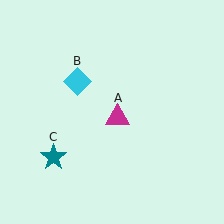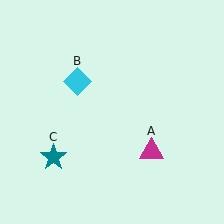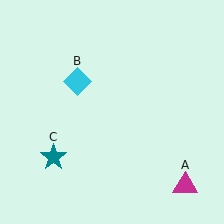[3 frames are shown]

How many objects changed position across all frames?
1 object changed position: magenta triangle (object A).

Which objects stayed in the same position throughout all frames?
Cyan diamond (object B) and teal star (object C) remained stationary.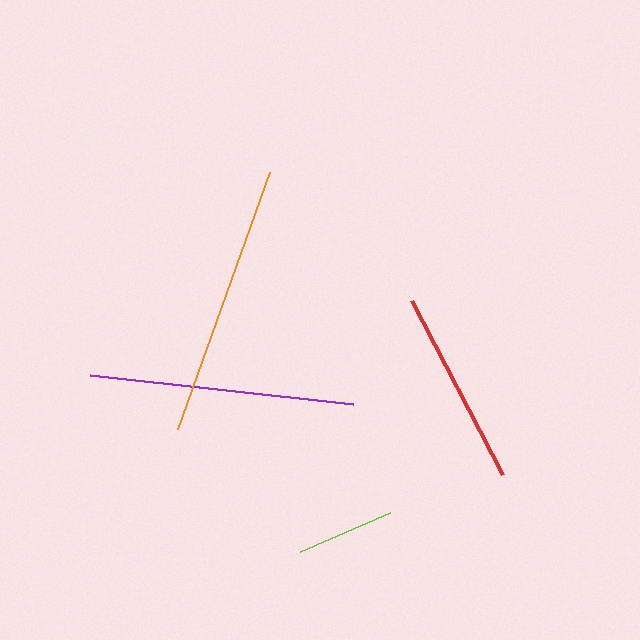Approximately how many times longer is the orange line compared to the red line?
The orange line is approximately 1.4 times the length of the red line.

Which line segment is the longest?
The orange line is the longest at approximately 272 pixels.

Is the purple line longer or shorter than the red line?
The purple line is longer than the red line.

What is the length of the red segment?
The red segment is approximately 197 pixels long.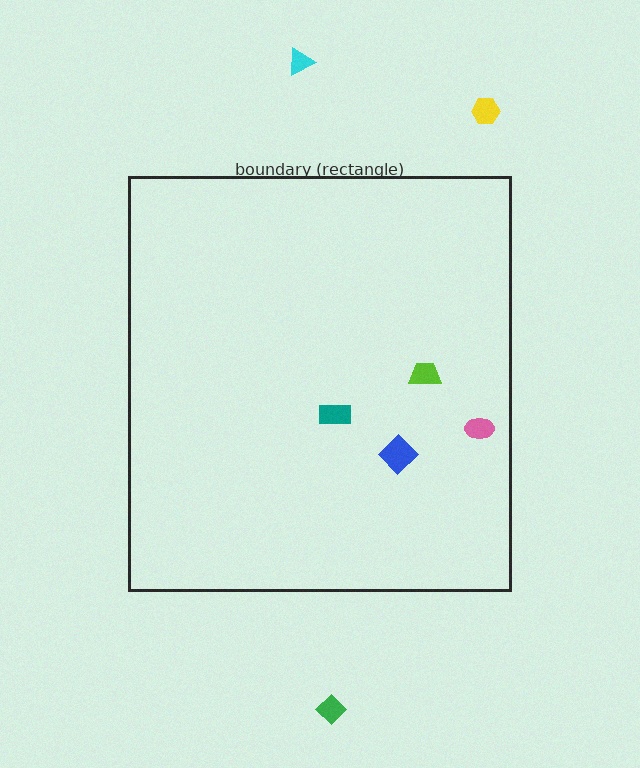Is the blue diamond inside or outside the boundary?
Inside.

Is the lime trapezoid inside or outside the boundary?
Inside.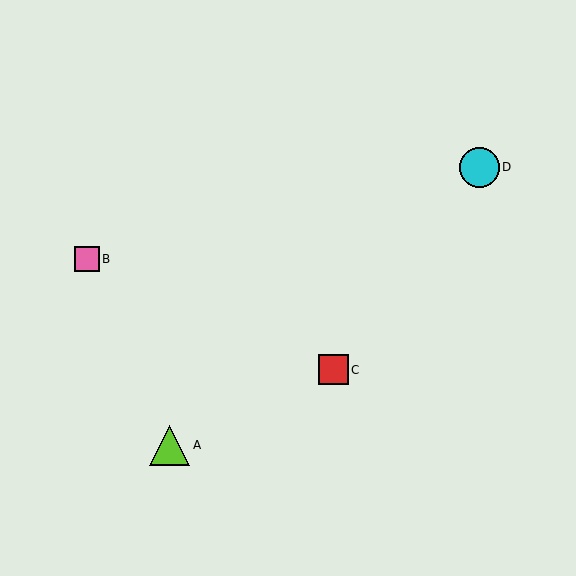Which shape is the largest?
The lime triangle (labeled A) is the largest.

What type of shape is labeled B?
Shape B is a pink square.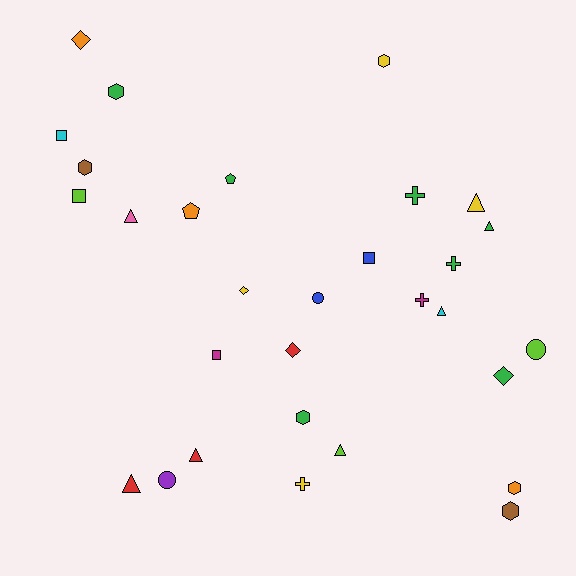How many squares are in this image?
There are 4 squares.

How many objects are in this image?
There are 30 objects.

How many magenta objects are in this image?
There are 2 magenta objects.